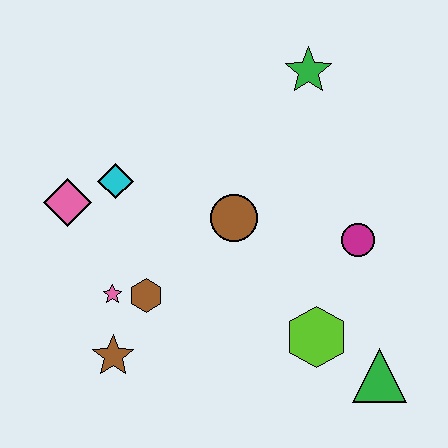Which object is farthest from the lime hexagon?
The pink diamond is farthest from the lime hexagon.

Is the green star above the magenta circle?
Yes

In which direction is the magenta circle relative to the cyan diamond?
The magenta circle is to the right of the cyan diamond.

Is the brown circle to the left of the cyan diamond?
No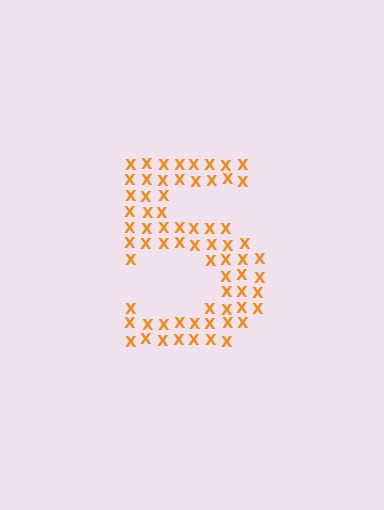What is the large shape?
The large shape is the digit 5.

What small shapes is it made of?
It is made of small letter X's.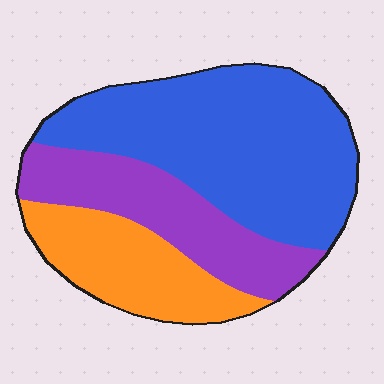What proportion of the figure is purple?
Purple covers 26% of the figure.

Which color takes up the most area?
Blue, at roughly 50%.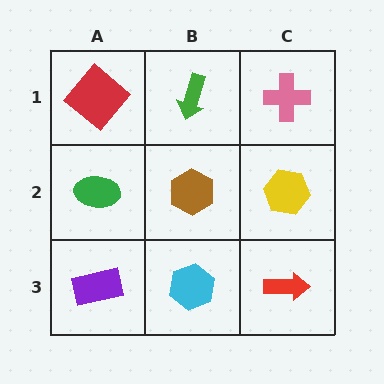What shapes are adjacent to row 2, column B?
A green arrow (row 1, column B), a cyan hexagon (row 3, column B), a green ellipse (row 2, column A), a yellow hexagon (row 2, column C).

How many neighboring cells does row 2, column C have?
3.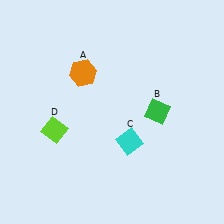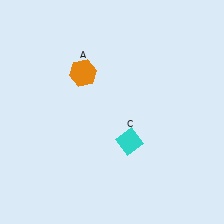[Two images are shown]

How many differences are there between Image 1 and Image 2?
There are 2 differences between the two images.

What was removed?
The green diamond (B), the lime diamond (D) were removed in Image 2.